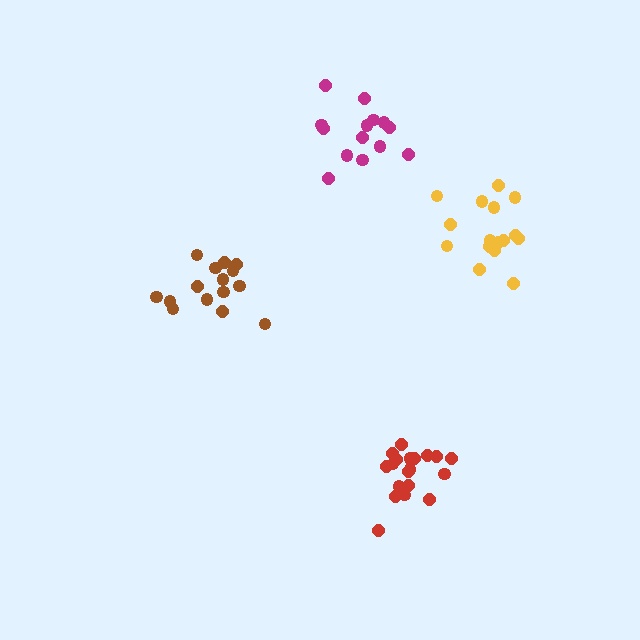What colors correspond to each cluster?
The clusters are colored: brown, magenta, red, yellow.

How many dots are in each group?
Group 1: 15 dots, Group 2: 14 dots, Group 3: 19 dots, Group 4: 16 dots (64 total).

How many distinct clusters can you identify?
There are 4 distinct clusters.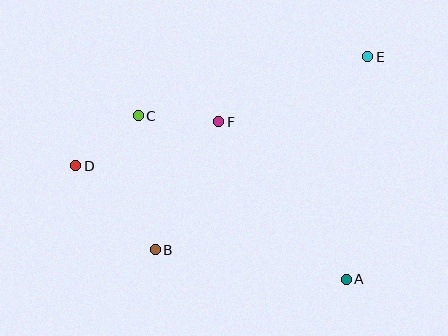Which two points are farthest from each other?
Points D and E are farthest from each other.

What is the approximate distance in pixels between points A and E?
The distance between A and E is approximately 223 pixels.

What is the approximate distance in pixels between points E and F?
The distance between E and F is approximately 163 pixels.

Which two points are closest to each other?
Points C and D are closest to each other.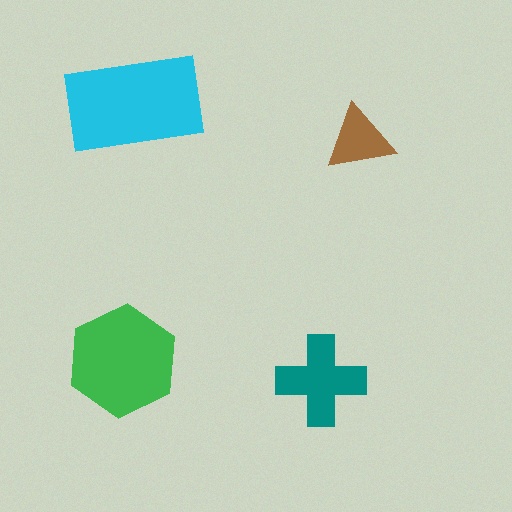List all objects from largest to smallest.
The cyan rectangle, the green hexagon, the teal cross, the brown triangle.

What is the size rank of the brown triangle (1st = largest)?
4th.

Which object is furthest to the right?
The brown triangle is rightmost.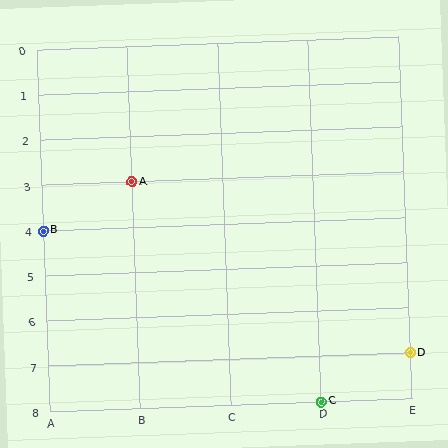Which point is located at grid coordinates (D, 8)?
Point C is at (D, 8).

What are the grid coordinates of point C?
Point C is at grid coordinates (D, 8).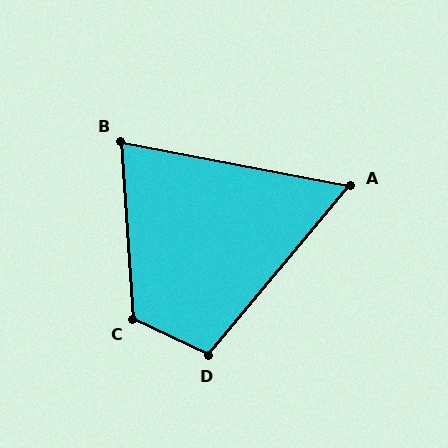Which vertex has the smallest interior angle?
A, at approximately 61 degrees.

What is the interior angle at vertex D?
Approximately 104 degrees (obtuse).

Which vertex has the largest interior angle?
C, at approximately 119 degrees.